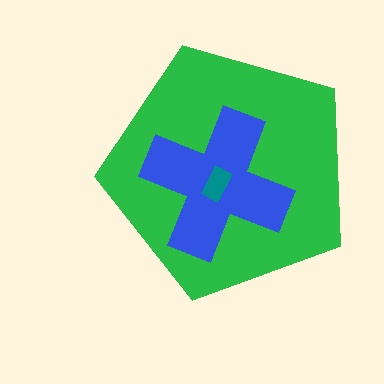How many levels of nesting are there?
3.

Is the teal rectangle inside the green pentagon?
Yes.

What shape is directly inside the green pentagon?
The blue cross.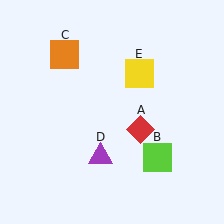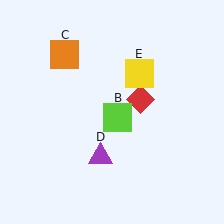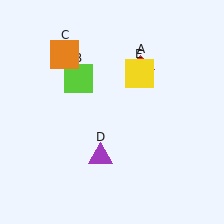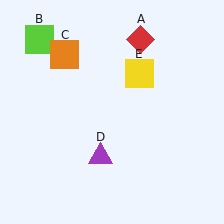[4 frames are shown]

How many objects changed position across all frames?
2 objects changed position: red diamond (object A), lime square (object B).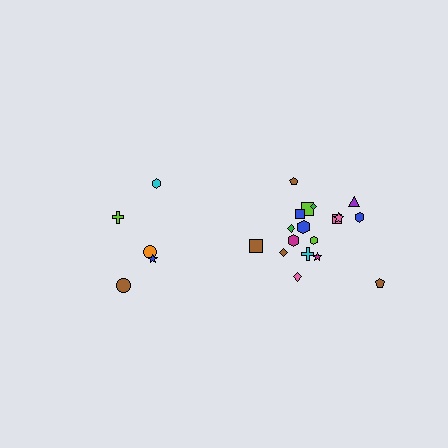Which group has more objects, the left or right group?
The right group.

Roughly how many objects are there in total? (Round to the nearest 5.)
Roughly 25 objects in total.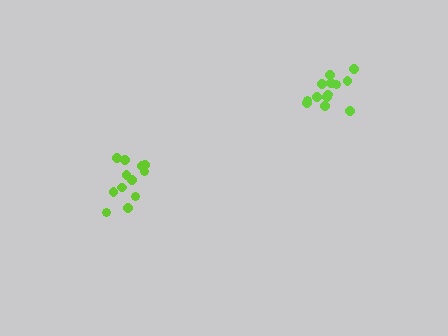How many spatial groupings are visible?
There are 2 spatial groupings.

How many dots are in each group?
Group 1: 12 dots, Group 2: 13 dots (25 total).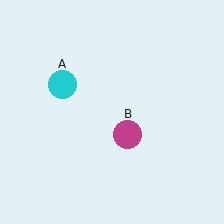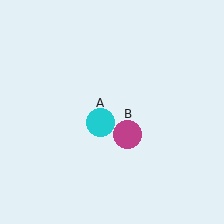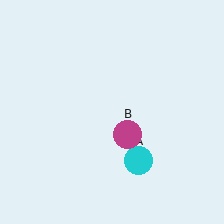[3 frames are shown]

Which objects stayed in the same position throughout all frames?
Magenta circle (object B) remained stationary.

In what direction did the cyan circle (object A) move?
The cyan circle (object A) moved down and to the right.